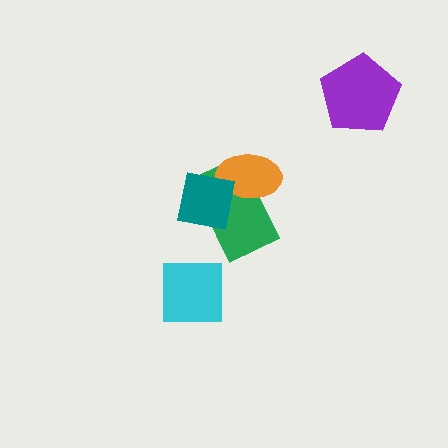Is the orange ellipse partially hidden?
Yes, it is partially covered by another shape.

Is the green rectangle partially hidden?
Yes, it is partially covered by another shape.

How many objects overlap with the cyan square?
0 objects overlap with the cyan square.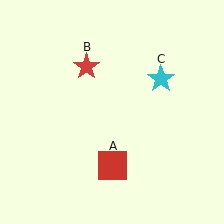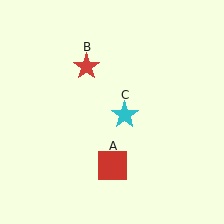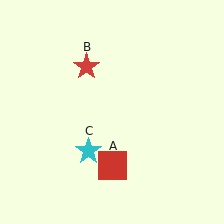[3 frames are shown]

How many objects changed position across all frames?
1 object changed position: cyan star (object C).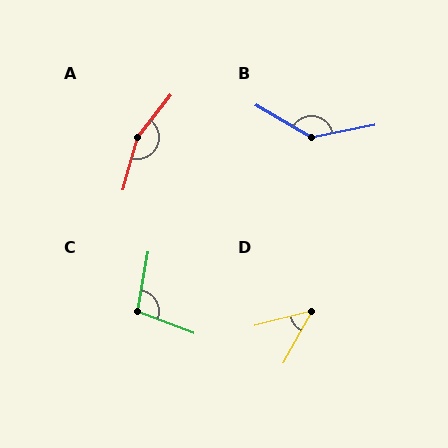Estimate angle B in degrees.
Approximately 138 degrees.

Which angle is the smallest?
D, at approximately 47 degrees.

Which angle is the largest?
A, at approximately 158 degrees.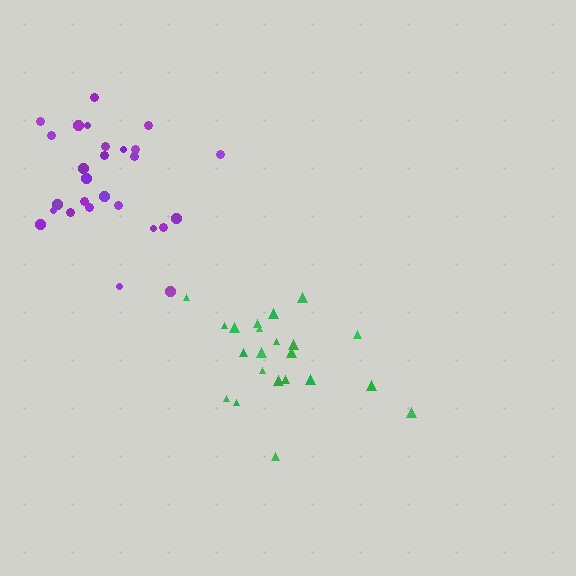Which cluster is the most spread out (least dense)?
Green.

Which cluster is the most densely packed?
Purple.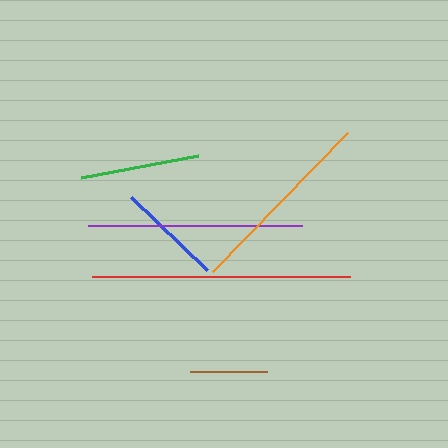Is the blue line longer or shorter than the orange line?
The orange line is longer than the blue line.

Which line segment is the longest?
The red line is the longest at approximately 258 pixels.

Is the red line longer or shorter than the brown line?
The red line is longer than the brown line.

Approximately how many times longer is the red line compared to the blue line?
The red line is approximately 2.5 times the length of the blue line.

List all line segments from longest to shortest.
From longest to shortest: red, purple, orange, green, blue, brown.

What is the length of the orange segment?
The orange segment is approximately 194 pixels long.